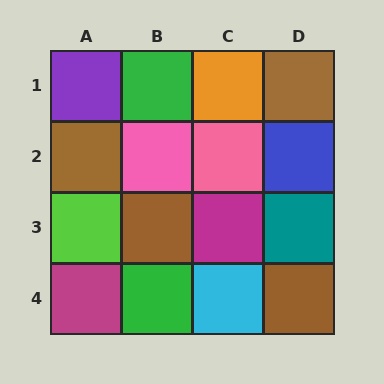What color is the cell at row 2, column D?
Blue.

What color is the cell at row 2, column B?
Pink.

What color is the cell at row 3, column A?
Lime.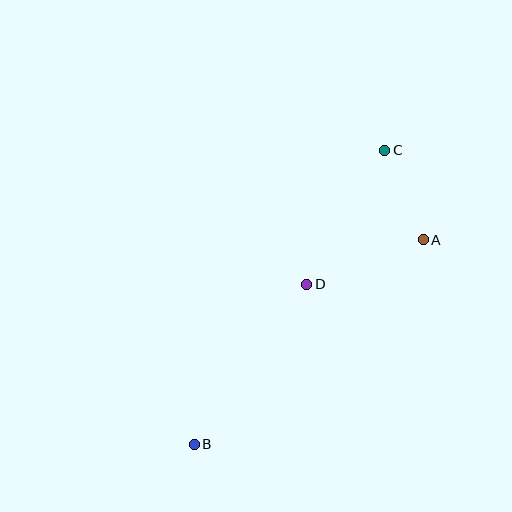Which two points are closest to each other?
Points A and C are closest to each other.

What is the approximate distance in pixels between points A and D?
The distance between A and D is approximately 125 pixels.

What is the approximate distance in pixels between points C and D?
The distance between C and D is approximately 155 pixels.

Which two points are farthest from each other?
Points B and C are farthest from each other.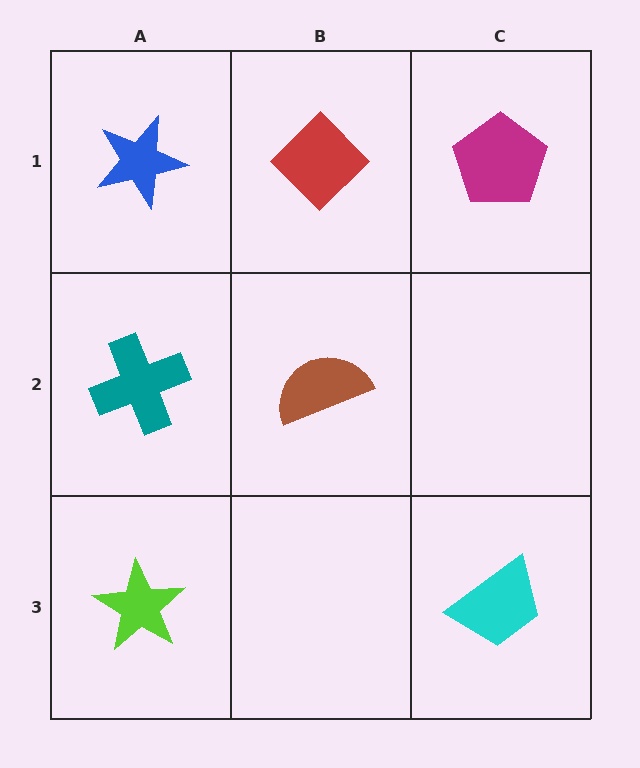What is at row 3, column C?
A cyan trapezoid.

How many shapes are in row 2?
2 shapes.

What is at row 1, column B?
A red diamond.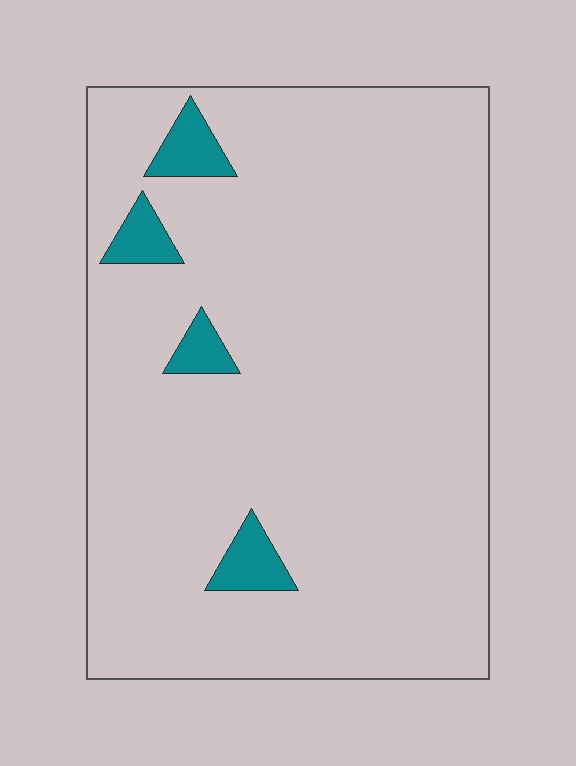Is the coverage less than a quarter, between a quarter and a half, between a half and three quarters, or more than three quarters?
Less than a quarter.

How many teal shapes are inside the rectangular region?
4.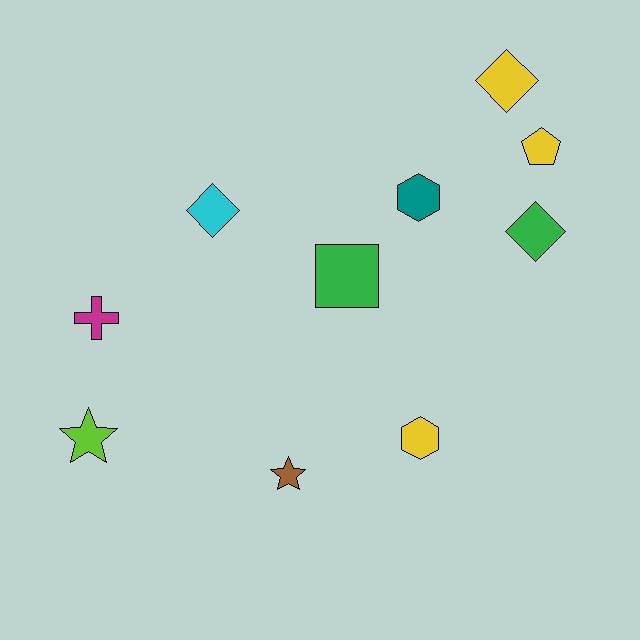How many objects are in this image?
There are 10 objects.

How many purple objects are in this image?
There are no purple objects.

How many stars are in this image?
There are 2 stars.